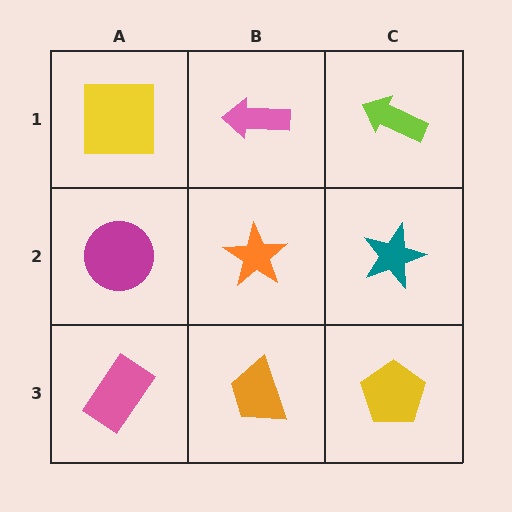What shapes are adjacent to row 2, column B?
A pink arrow (row 1, column B), an orange trapezoid (row 3, column B), a magenta circle (row 2, column A), a teal star (row 2, column C).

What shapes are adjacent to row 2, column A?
A yellow square (row 1, column A), a pink rectangle (row 3, column A), an orange star (row 2, column B).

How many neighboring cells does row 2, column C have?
3.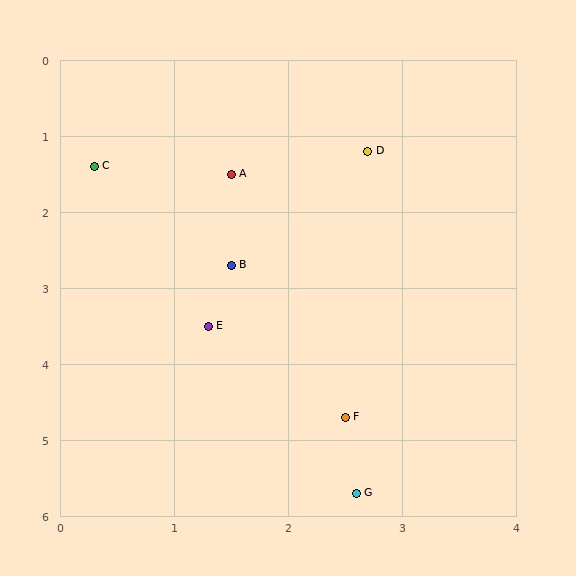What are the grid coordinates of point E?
Point E is at approximately (1.3, 3.5).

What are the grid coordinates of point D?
Point D is at approximately (2.7, 1.2).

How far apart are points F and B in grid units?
Points F and B are about 2.2 grid units apart.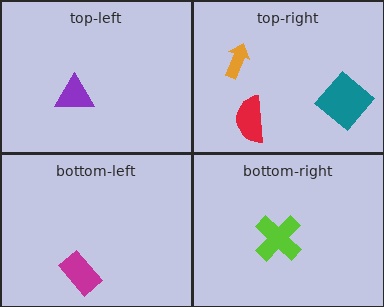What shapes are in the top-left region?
The purple triangle.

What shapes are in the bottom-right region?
The lime cross.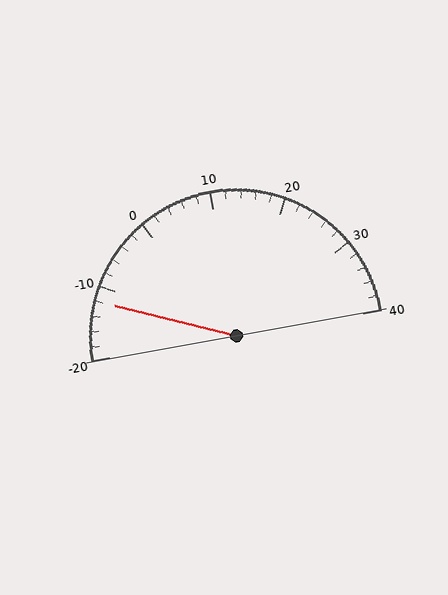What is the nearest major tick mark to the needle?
The nearest major tick mark is -10.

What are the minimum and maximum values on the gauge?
The gauge ranges from -20 to 40.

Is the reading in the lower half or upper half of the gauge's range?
The reading is in the lower half of the range (-20 to 40).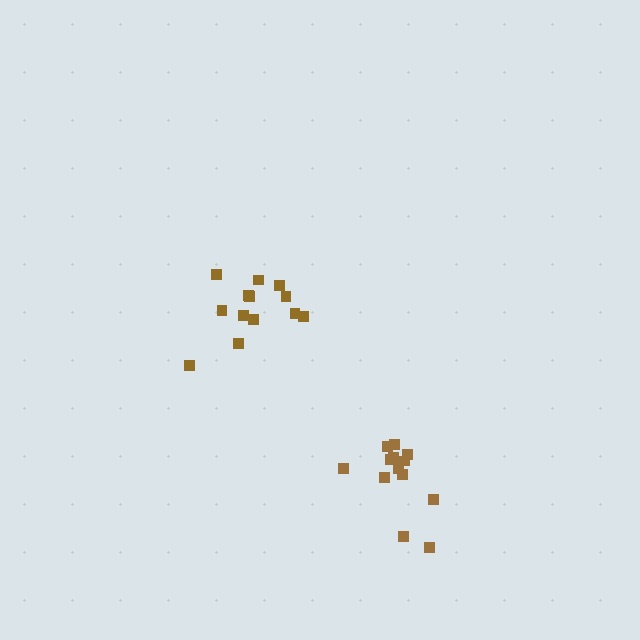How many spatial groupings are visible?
There are 2 spatial groupings.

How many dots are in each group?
Group 1: 13 dots, Group 2: 13 dots (26 total).